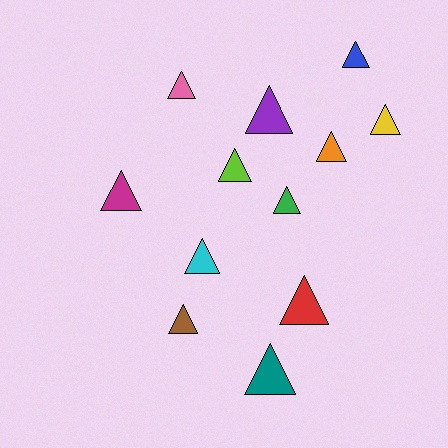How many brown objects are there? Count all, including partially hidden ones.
There is 1 brown object.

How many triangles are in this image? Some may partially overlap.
There are 12 triangles.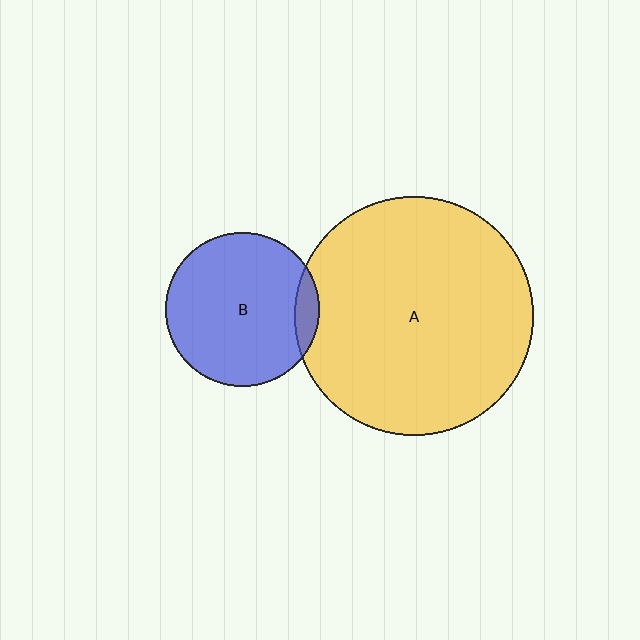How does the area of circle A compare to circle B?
Approximately 2.4 times.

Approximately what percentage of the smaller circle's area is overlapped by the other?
Approximately 10%.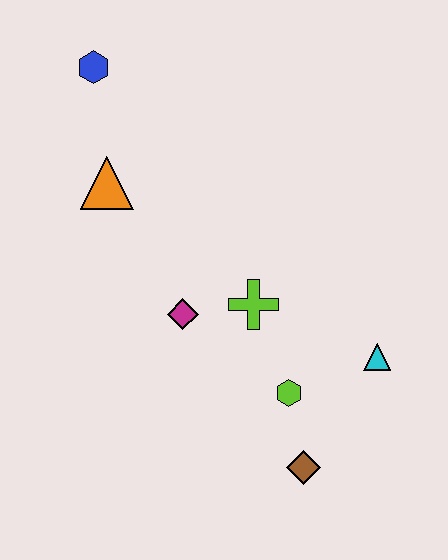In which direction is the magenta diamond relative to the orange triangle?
The magenta diamond is below the orange triangle.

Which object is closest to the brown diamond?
The lime hexagon is closest to the brown diamond.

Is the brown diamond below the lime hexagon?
Yes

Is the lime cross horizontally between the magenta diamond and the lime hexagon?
Yes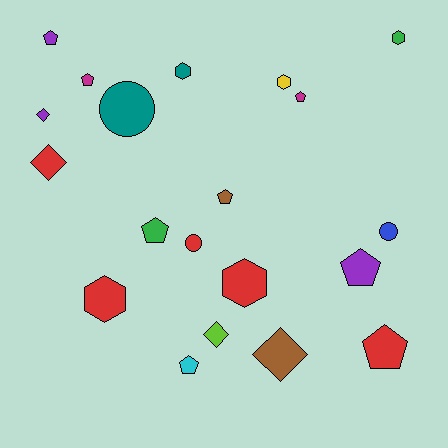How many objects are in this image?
There are 20 objects.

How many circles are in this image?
There are 3 circles.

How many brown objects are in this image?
There are 2 brown objects.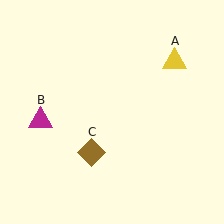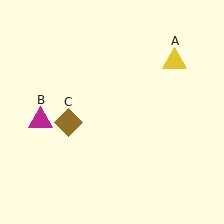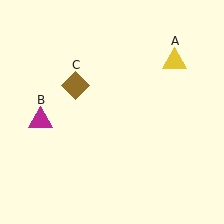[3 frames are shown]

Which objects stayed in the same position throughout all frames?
Yellow triangle (object A) and magenta triangle (object B) remained stationary.